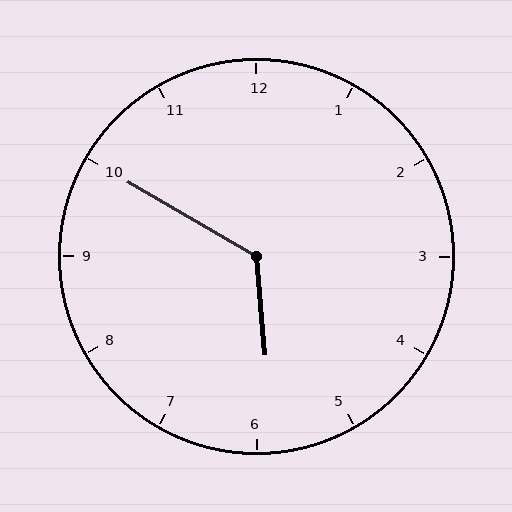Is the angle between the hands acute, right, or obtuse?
It is obtuse.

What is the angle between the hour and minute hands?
Approximately 125 degrees.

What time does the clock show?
5:50.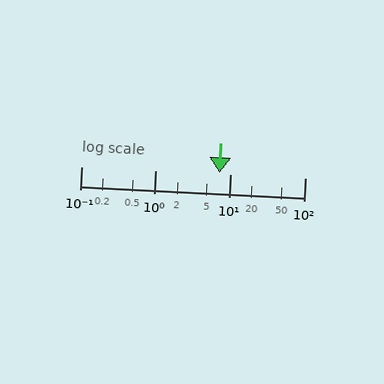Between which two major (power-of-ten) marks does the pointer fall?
The pointer is between 1 and 10.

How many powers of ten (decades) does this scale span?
The scale spans 3 decades, from 0.1 to 100.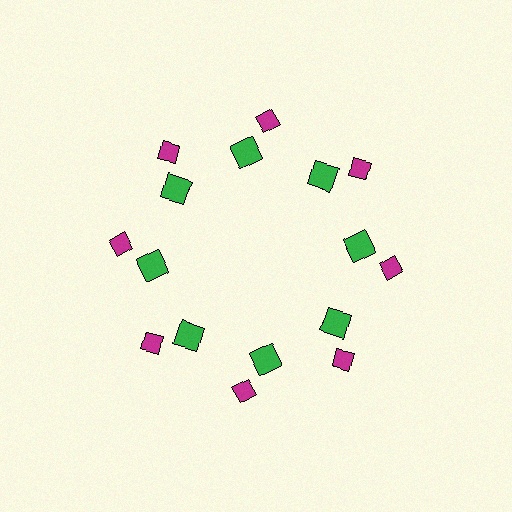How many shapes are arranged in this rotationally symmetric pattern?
There are 16 shapes, arranged in 8 groups of 2.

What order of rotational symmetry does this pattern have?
This pattern has 8-fold rotational symmetry.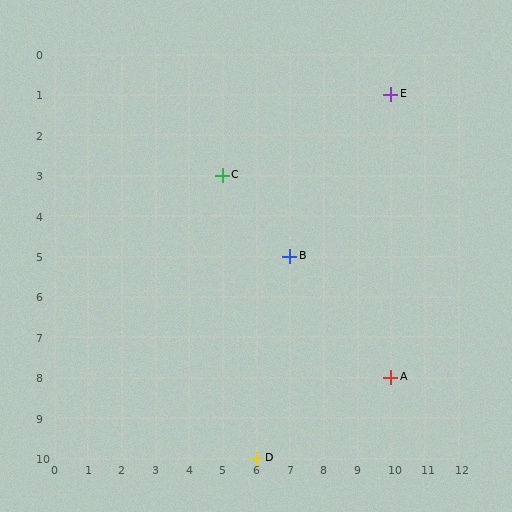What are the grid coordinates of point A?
Point A is at grid coordinates (10, 8).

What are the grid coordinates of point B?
Point B is at grid coordinates (7, 5).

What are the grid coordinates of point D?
Point D is at grid coordinates (6, 10).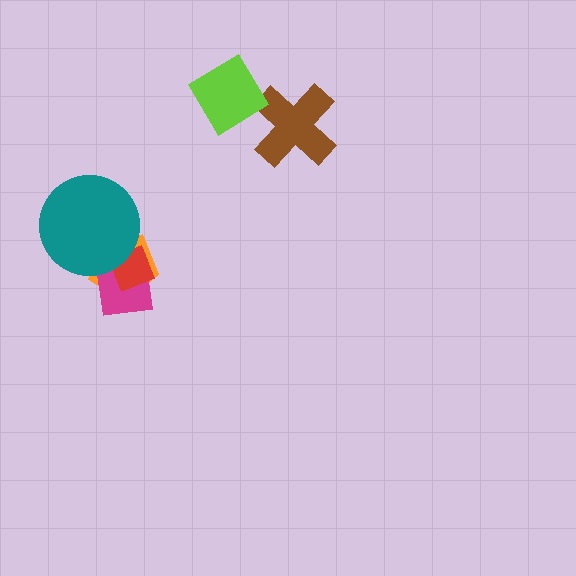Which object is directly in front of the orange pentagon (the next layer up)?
The magenta square is directly in front of the orange pentagon.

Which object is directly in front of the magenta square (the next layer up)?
The red diamond is directly in front of the magenta square.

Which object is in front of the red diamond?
The teal circle is in front of the red diamond.